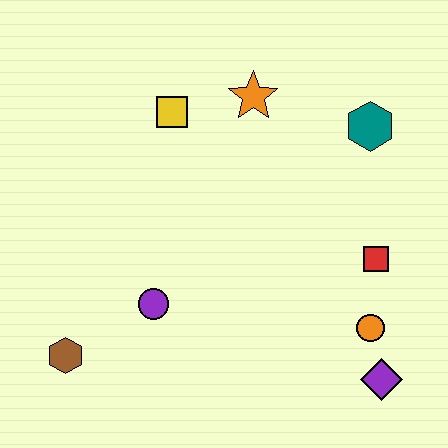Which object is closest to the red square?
The orange circle is closest to the red square.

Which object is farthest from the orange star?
The brown hexagon is farthest from the orange star.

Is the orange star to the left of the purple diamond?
Yes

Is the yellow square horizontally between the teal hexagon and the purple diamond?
No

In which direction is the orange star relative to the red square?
The orange star is above the red square.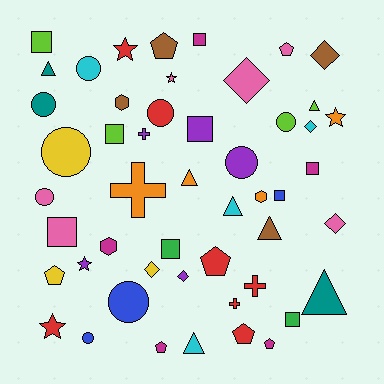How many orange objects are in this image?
There are 4 orange objects.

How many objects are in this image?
There are 50 objects.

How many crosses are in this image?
There are 4 crosses.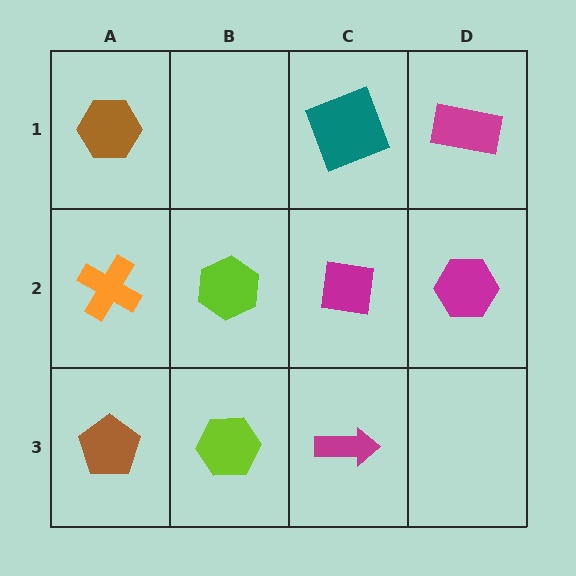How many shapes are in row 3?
3 shapes.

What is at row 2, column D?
A magenta hexagon.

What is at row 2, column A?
An orange cross.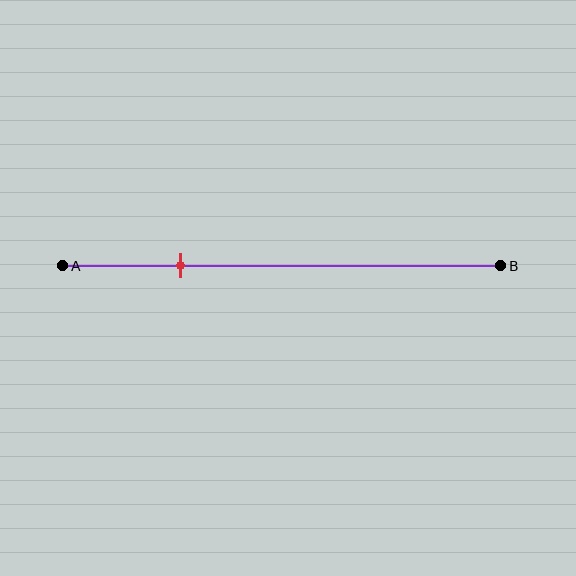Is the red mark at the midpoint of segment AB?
No, the mark is at about 25% from A, not at the 50% midpoint.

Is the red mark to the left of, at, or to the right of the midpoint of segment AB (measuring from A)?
The red mark is to the left of the midpoint of segment AB.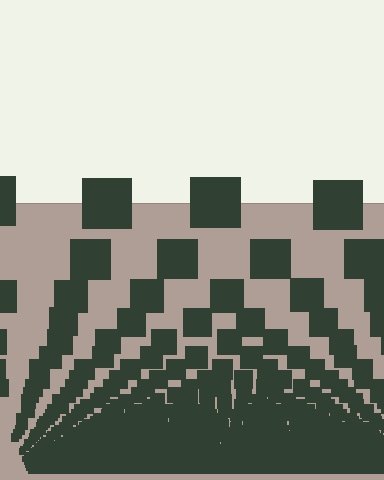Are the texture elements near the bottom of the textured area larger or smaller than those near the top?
Smaller. The gradient is inverted — elements near the bottom are smaller and denser.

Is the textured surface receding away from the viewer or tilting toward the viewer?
The surface appears to tilt toward the viewer. Texture elements get larger and sparser toward the top.